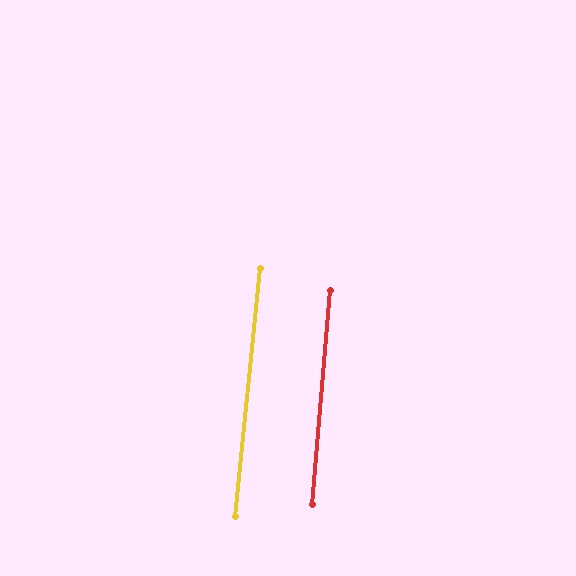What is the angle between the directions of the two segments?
Approximately 1 degree.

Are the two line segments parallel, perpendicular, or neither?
Parallel — their directions differ by only 1.2°.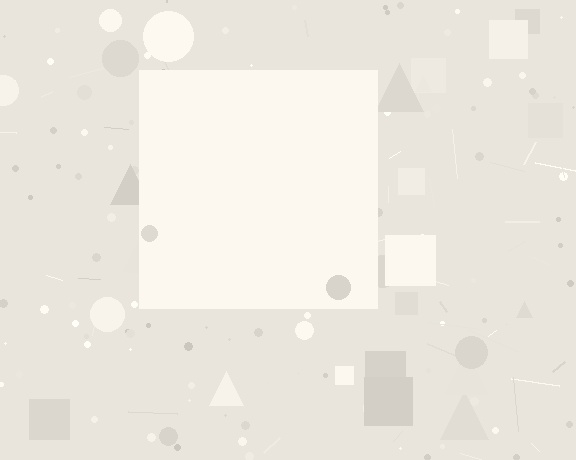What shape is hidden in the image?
A square is hidden in the image.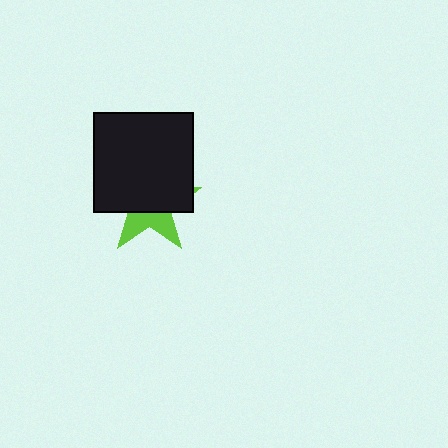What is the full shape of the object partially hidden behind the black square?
The partially hidden object is a lime star.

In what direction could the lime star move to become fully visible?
The lime star could move down. That would shift it out from behind the black square entirely.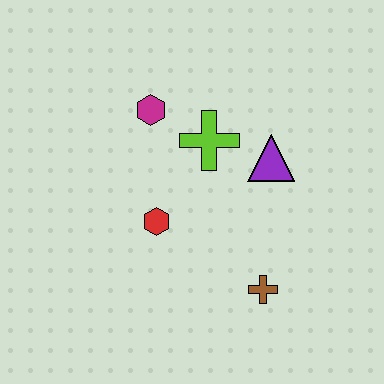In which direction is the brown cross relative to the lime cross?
The brown cross is below the lime cross.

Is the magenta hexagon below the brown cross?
No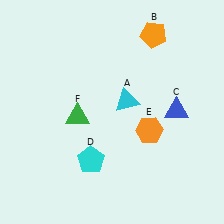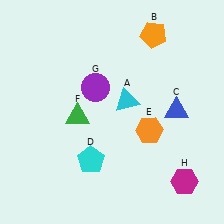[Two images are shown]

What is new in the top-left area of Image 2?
A purple circle (G) was added in the top-left area of Image 2.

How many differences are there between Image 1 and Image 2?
There are 2 differences between the two images.